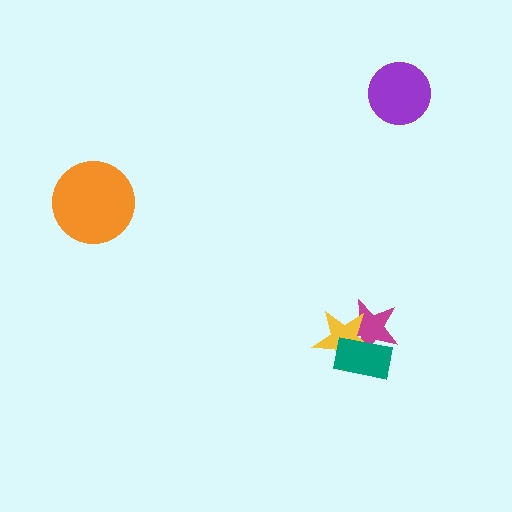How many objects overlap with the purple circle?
0 objects overlap with the purple circle.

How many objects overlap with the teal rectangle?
2 objects overlap with the teal rectangle.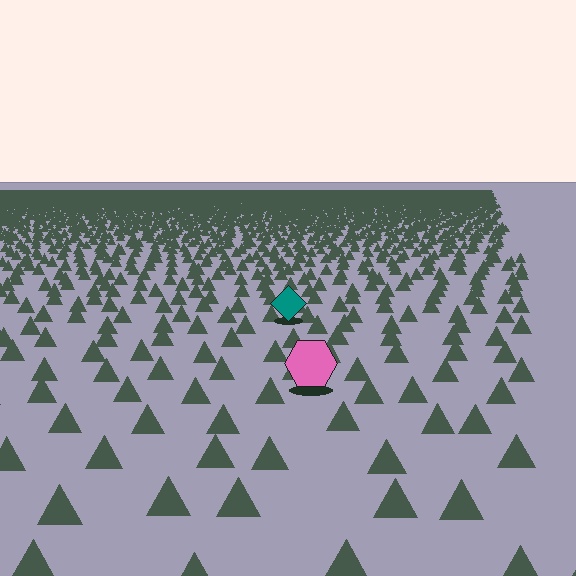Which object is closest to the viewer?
The pink hexagon is closest. The texture marks near it are larger and more spread out.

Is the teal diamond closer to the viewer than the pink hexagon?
No. The pink hexagon is closer — you can tell from the texture gradient: the ground texture is coarser near it.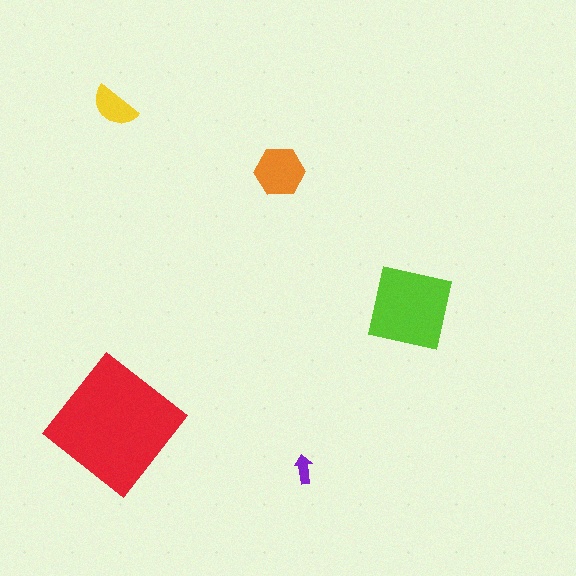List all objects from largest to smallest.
The red diamond, the lime square, the orange hexagon, the yellow semicircle, the purple arrow.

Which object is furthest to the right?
The lime square is rightmost.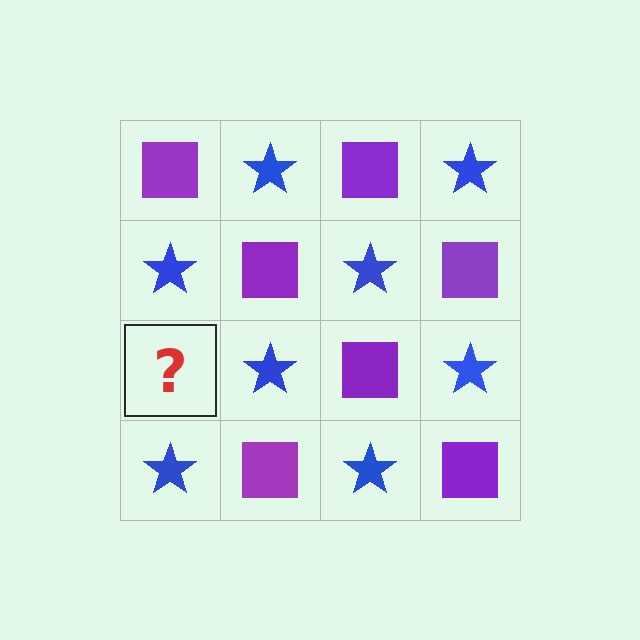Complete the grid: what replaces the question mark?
The question mark should be replaced with a purple square.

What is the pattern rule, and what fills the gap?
The rule is that it alternates purple square and blue star in a checkerboard pattern. The gap should be filled with a purple square.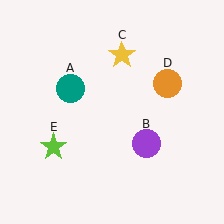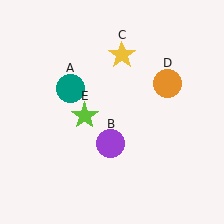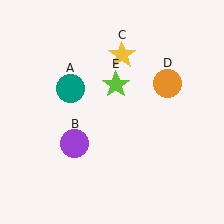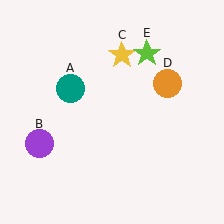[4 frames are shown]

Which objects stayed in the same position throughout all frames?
Teal circle (object A) and yellow star (object C) and orange circle (object D) remained stationary.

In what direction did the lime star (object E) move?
The lime star (object E) moved up and to the right.